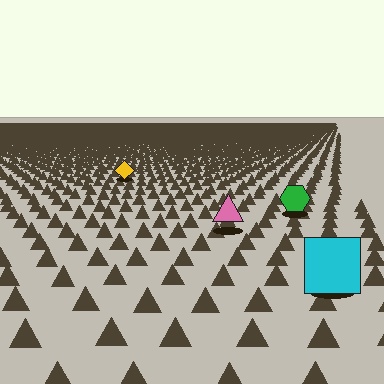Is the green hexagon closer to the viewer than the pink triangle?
No. The pink triangle is closer — you can tell from the texture gradient: the ground texture is coarser near it.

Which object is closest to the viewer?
The cyan square is closest. The texture marks near it are larger and more spread out.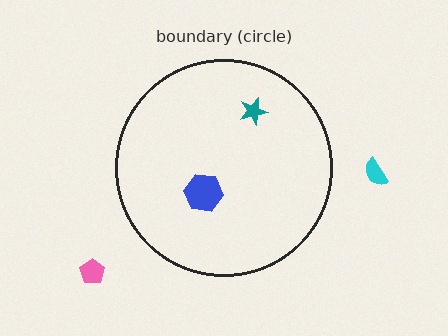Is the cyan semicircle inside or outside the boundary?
Outside.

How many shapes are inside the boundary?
2 inside, 2 outside.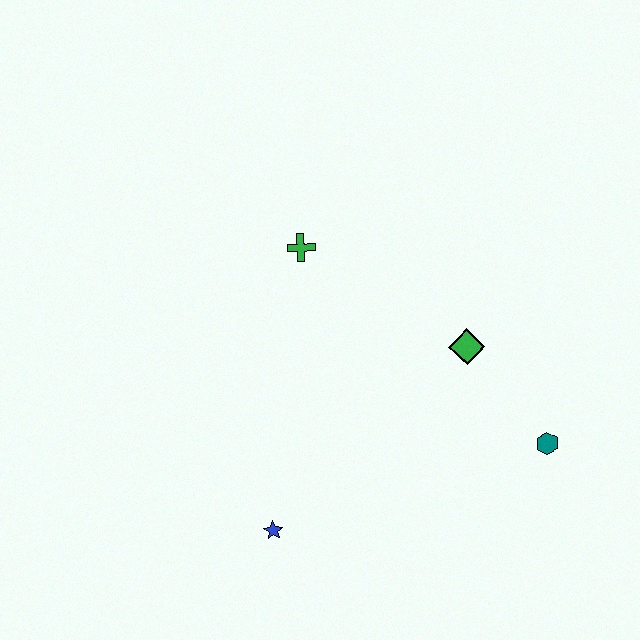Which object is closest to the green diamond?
The teal hexagon is closest to the green diamond.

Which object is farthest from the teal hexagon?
The green cross is farthest from the teal hexagon.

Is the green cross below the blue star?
No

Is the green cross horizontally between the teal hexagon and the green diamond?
No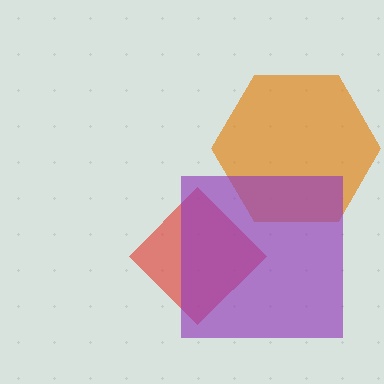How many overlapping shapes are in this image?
There are 3 overlapping shapes in the image.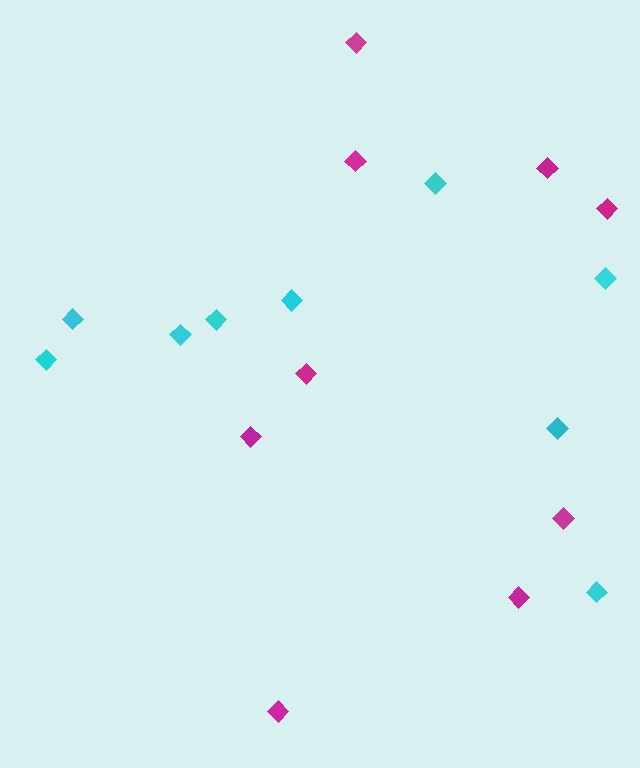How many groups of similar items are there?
There are 2 groups: one group of cyan diamonds (9) and one group of magenta diamonds (9).